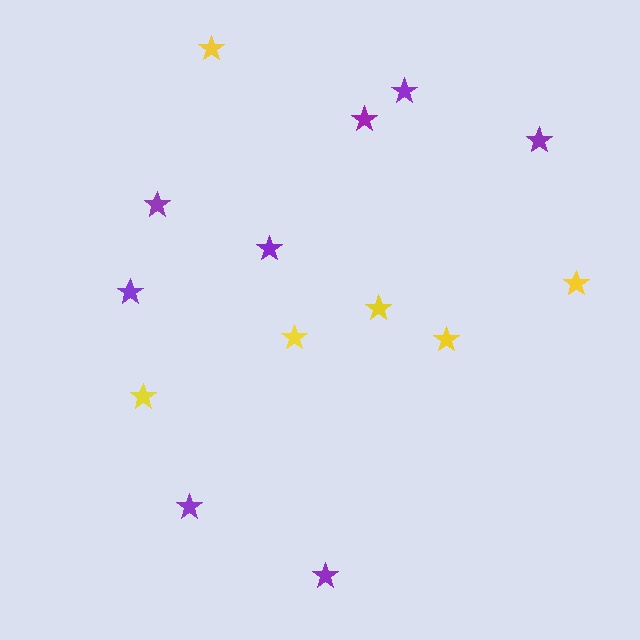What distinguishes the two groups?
There are 2 groups: one group of yellow stars (6) and one group of purple stars (8).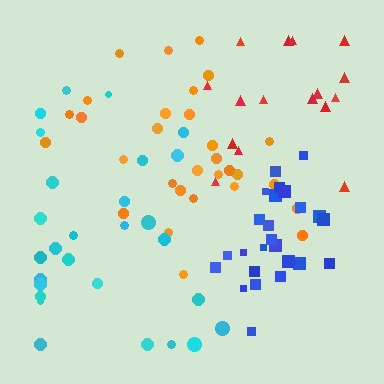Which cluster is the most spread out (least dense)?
Red.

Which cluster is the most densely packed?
Blue.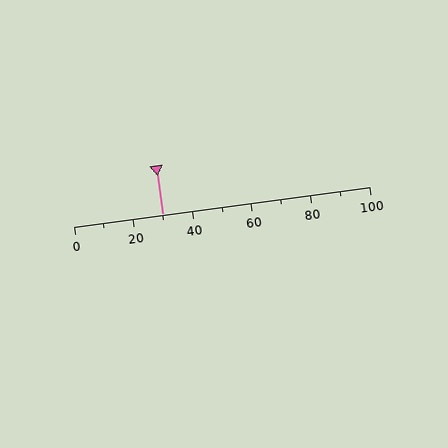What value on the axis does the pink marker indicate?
The marker indicates approximately 30.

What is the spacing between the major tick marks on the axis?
The major ticks are spaced 20 apart.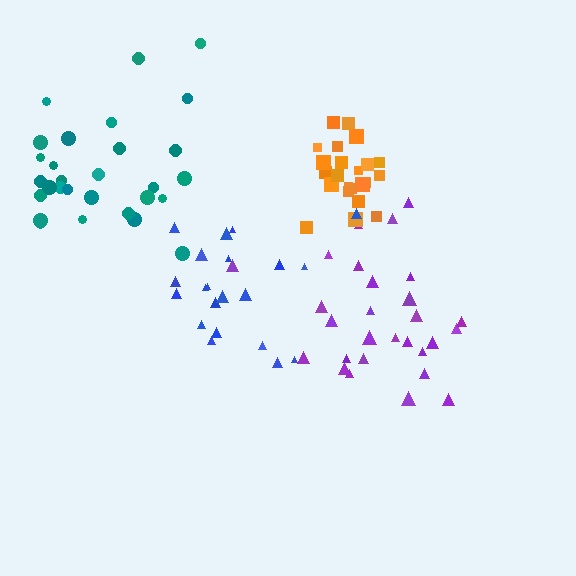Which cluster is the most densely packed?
Orange.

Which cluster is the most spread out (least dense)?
Teal.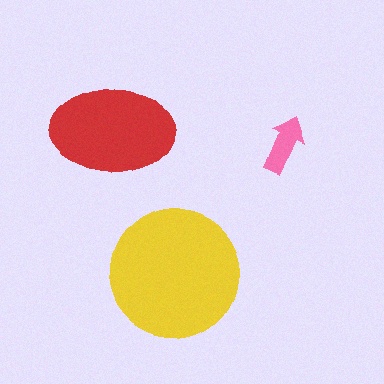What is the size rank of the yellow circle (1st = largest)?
1st.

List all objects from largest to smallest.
The yellow circle, the red ellipse, the pink arrow.